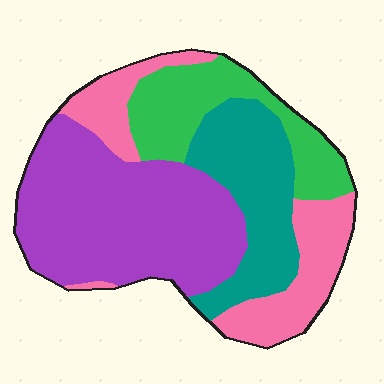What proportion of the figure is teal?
Teal covers 21% of the figure.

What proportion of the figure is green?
Green covers 18% of the figure.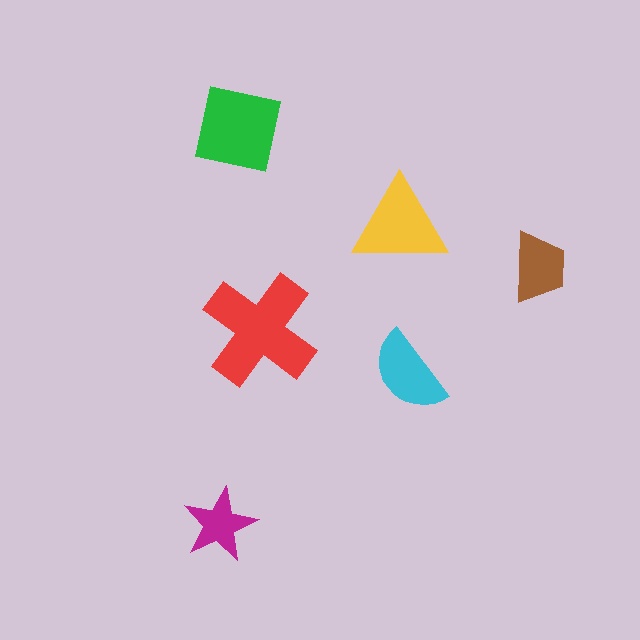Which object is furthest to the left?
The magenta star is leftmost.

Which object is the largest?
The red cross.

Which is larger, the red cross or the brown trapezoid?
The red cross.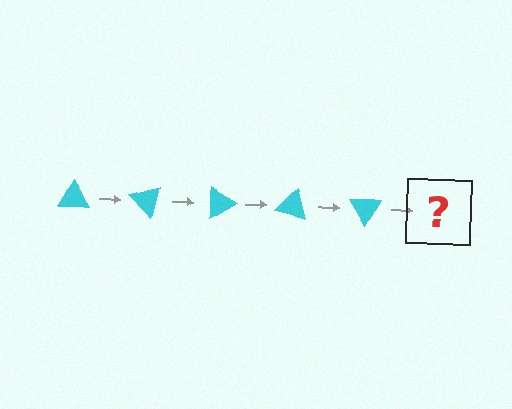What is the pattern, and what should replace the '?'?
The pattern is that the triangle rotates 45 degrees each step. The '?' should be a cyan triangle rotated 225 degrees.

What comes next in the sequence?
The next element should be a cyan triangle rotated 225 degrees.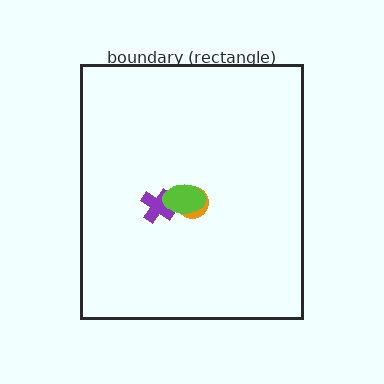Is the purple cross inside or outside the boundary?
Inside.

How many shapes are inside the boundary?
3 inside, 0 outside.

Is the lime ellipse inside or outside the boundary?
Inside.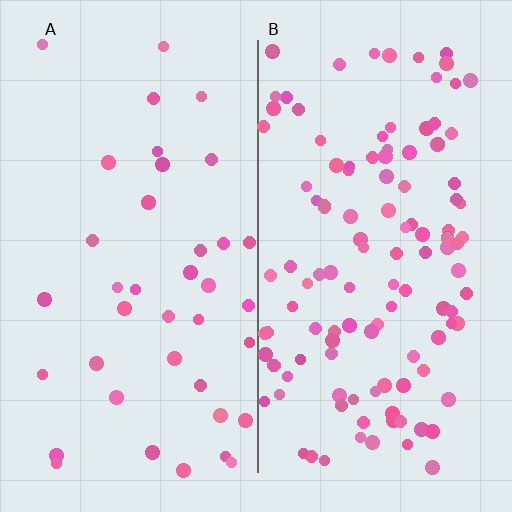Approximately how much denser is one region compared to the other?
Approximately 3.1× — region B over region A.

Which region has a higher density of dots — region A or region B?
B (the right).